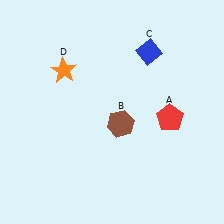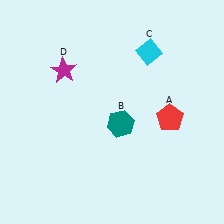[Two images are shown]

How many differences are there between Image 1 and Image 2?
There are 3 differences between the two images.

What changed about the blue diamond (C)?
In Image 1, C is blue. In Image 2, it changed to cyan.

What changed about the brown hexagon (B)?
In Image 1, B is brown. In Image 2, it changed to teal.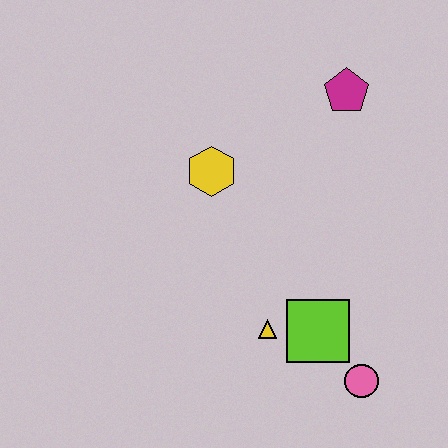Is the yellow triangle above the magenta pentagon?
No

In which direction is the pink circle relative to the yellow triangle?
The pink circle is to the right of the yellow triangle.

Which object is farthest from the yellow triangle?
The magenta pentagon is farthest from the yellow triangle.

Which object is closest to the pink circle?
The lime square is closest to the pink circle.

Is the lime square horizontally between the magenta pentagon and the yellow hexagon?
Yes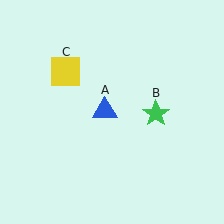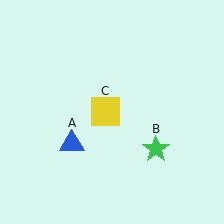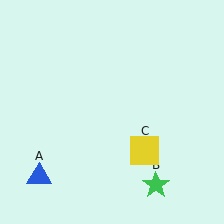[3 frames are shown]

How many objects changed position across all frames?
3 objects changed position: blue triangle (object A), green star (object B), yellow square (object C).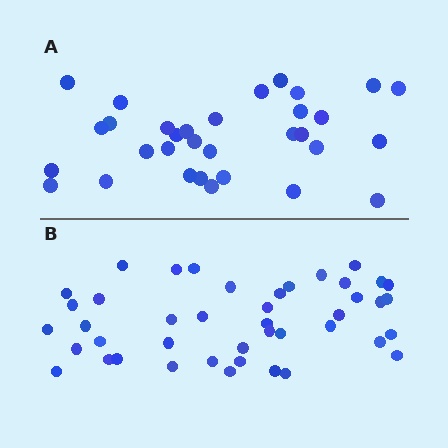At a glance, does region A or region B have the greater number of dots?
Region B (the bottom region) has more dots.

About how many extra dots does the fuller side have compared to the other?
Region B has roughly 12 or so more dots than region A.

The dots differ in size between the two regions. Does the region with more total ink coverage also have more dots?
No. Region A has more total ink coverage because its dots are larger, but region B actually contains more individual dots. Total area can be misleading — the number of items is what matters here.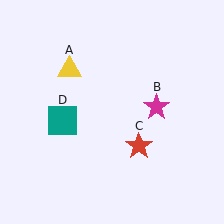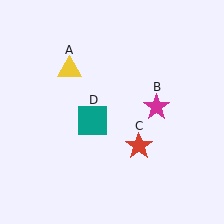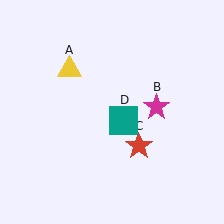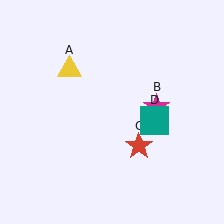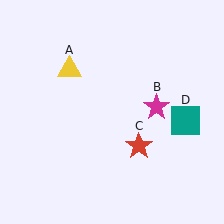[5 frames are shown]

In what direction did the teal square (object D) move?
The teal square (object D) moved right.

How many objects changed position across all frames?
1 object changed position: teal square (object D).